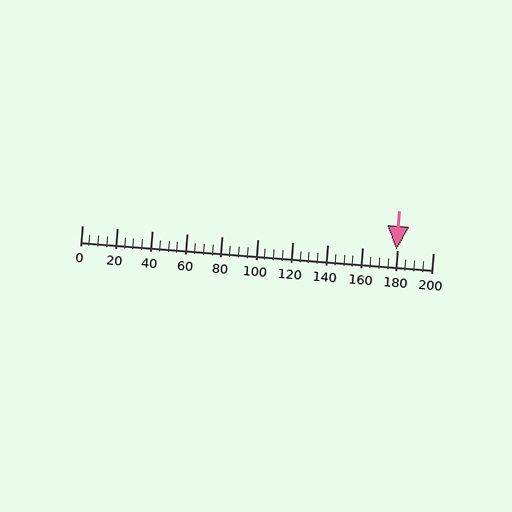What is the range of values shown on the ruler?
The ruler shows values from 0 to 200.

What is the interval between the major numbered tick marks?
The major tick marks are spaced 20 units apart.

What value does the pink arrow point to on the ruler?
The pink arrow points to approximately 179.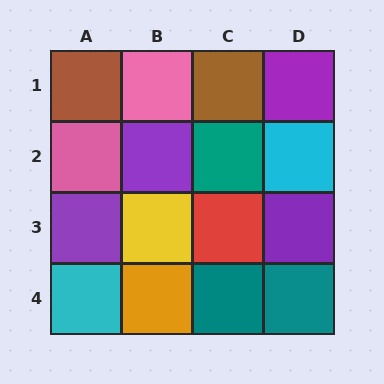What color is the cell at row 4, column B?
Orange.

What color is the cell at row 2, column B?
Purple.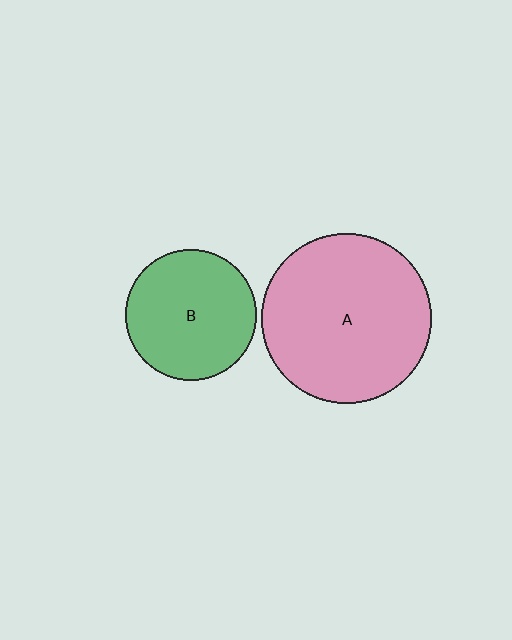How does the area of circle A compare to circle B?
Approximately 1.7 times.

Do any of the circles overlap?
No, none of the circles overlap.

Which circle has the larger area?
Circle A (pink).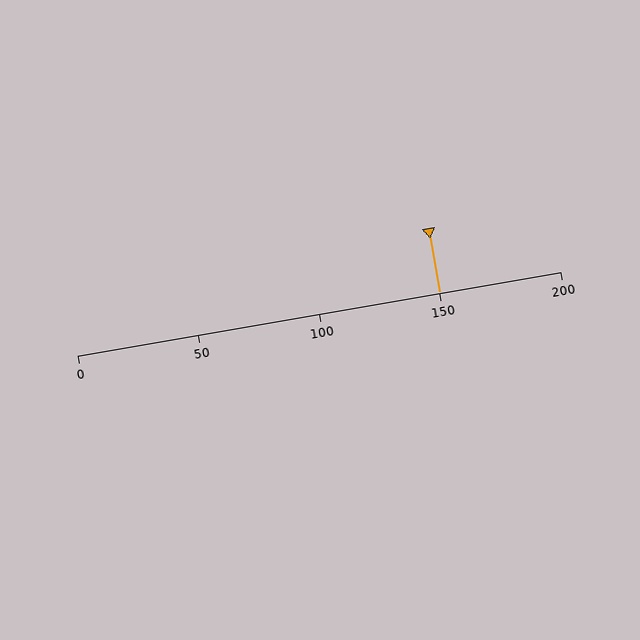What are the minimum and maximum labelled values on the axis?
The axis runs from 0 to 200.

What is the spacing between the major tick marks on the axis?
The major ticks are spaced 50 apart.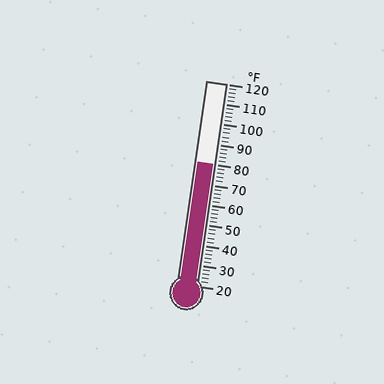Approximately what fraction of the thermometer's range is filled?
The thermometer is filled to approximately 60% of its range.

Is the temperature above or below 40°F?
The temperature is above 40°F.